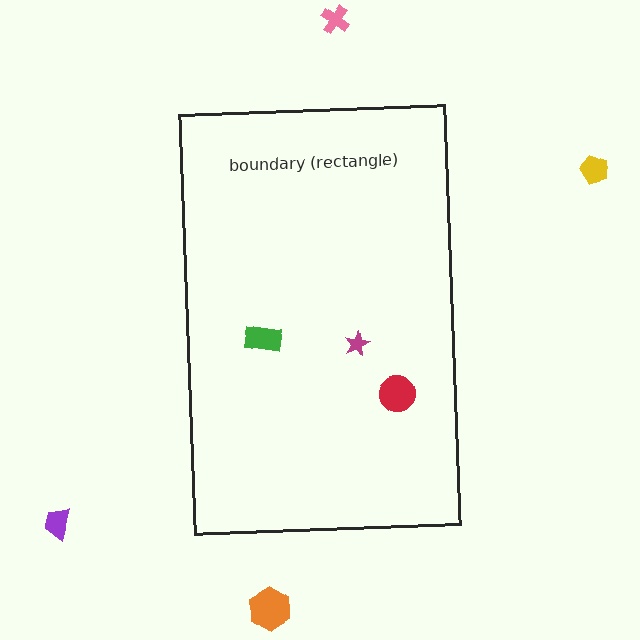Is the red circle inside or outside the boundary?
Inside.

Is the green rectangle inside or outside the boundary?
Inside.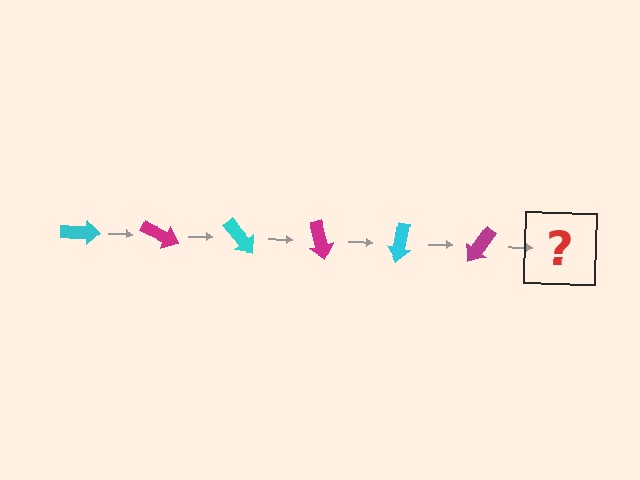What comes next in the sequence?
The next element should be a cyan arrow, rotated 150 degrees from the start.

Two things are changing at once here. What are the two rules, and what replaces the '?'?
The two rules are that it rotates 25 degrees each step and the color cycles through cyan and magenta. The '?' should be a cyan arrow, rotated 150 degrees from the start.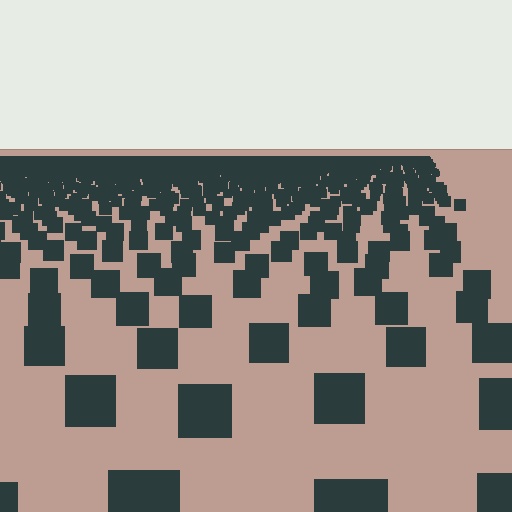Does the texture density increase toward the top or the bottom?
Density increases toward the top.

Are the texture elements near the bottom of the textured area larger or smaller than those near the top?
Larger. Near the bottom, elements are closer to the viewer and appear at a bigger on-screen size.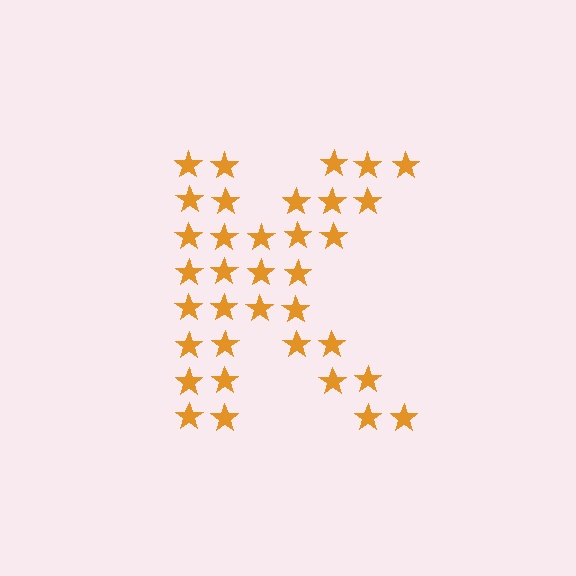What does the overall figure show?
The overall figure shows the letter K.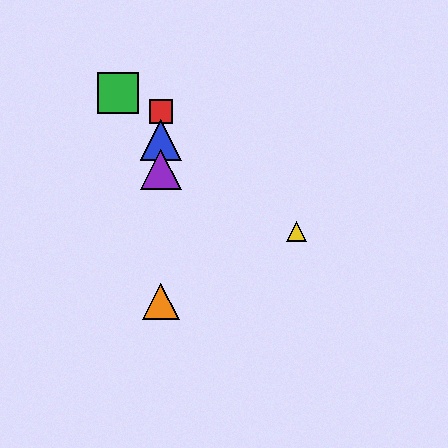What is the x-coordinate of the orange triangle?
The orange triangle is at x≈161.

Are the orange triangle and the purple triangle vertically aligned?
Yes, both are at x≈161.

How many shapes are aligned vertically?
4 shapes (the red square, the blue triangle, the purple triangle, the orange triangle) are aligned vertically.